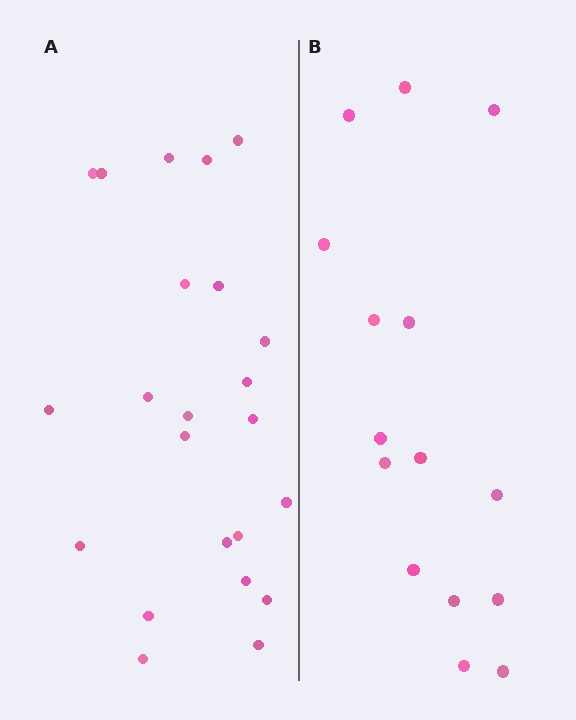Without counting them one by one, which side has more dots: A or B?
Region A (the left region) has more dots.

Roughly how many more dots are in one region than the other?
Region A has roughly 8 or so more dots than region B.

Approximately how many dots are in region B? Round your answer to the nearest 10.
About 20 dots. (The exact count is 15, which rounds to 20.)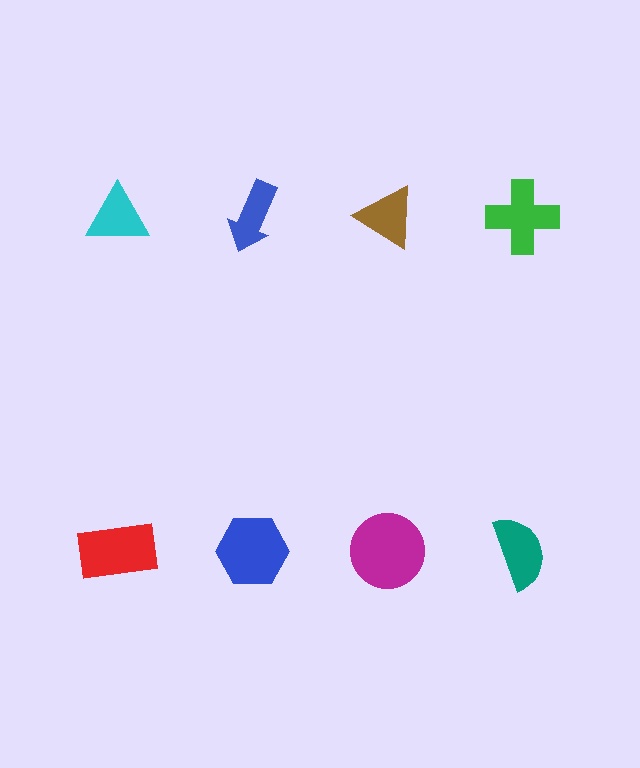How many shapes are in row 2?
4 shapes.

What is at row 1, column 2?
A blue arrow.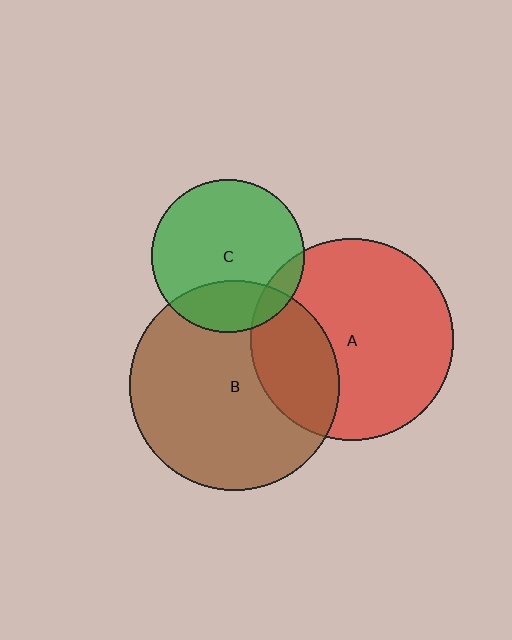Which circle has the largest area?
Circle B (brown).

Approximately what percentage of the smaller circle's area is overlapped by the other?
Approximately 30%.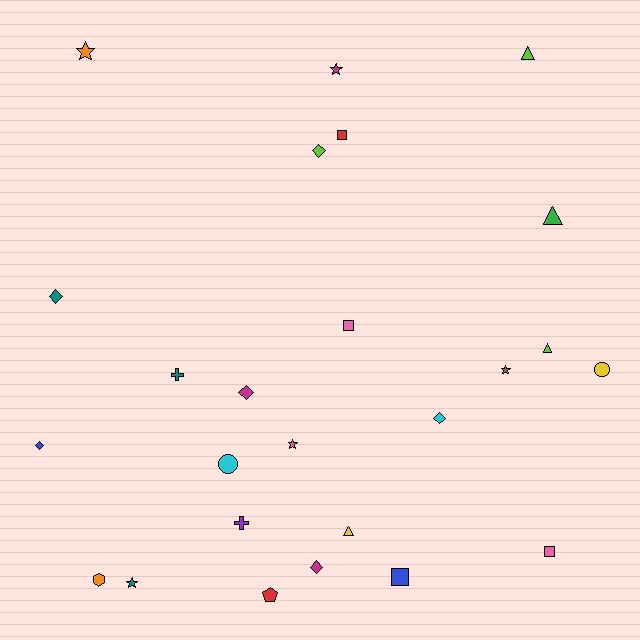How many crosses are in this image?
There are 2 crosses.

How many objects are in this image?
There are 25 objects.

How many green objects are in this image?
There is 1 green object.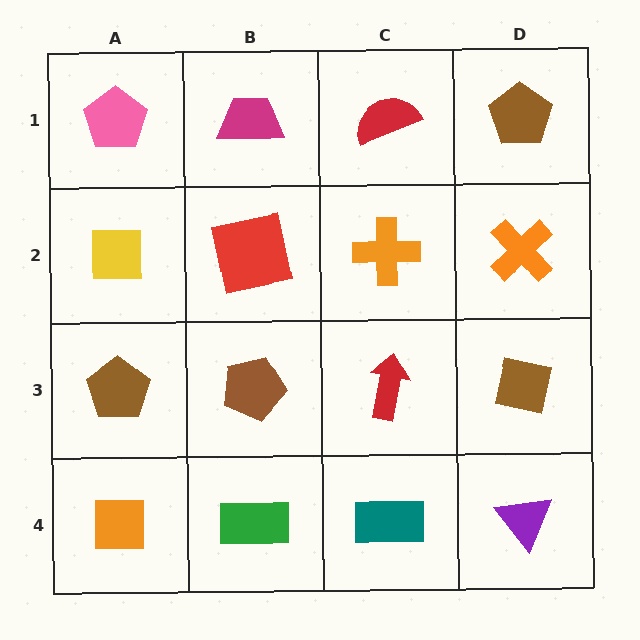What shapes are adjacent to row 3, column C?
An orange cross (row 2, column C), a teal rectangle (row 4, column C), a brown pentagon (row 3, column B), a brown square (row 3, column D).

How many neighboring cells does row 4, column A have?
2.